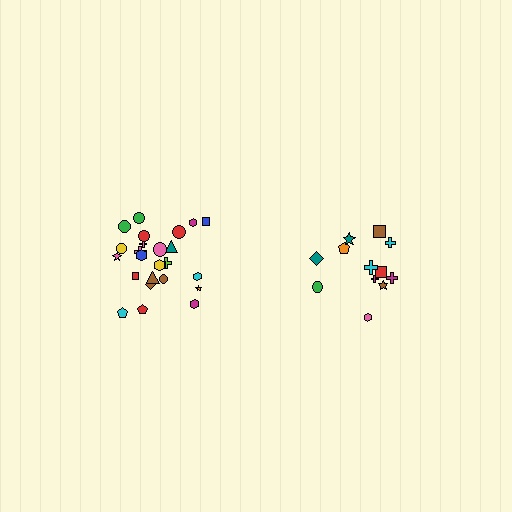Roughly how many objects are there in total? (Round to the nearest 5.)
Roughly 35 objects in total.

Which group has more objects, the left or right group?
The left group.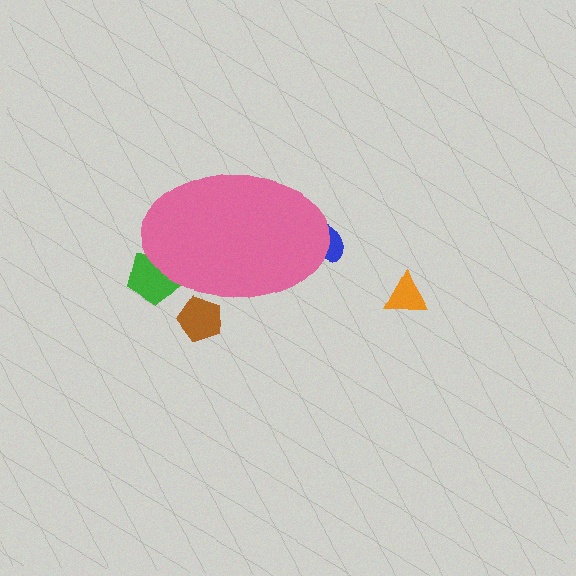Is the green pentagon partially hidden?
Yes, the green pentagon is partially hidden behind the pink ellipse.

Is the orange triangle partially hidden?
No, the orange triangle is fully visible.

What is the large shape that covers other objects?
A pink ellipse.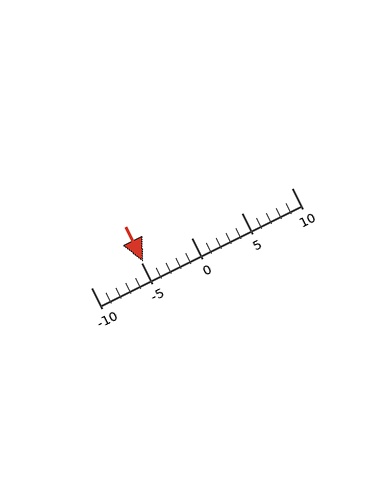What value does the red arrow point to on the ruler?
The red arrow points to approximately -5.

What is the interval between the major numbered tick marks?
The major tick marks are spaced 5 units apart.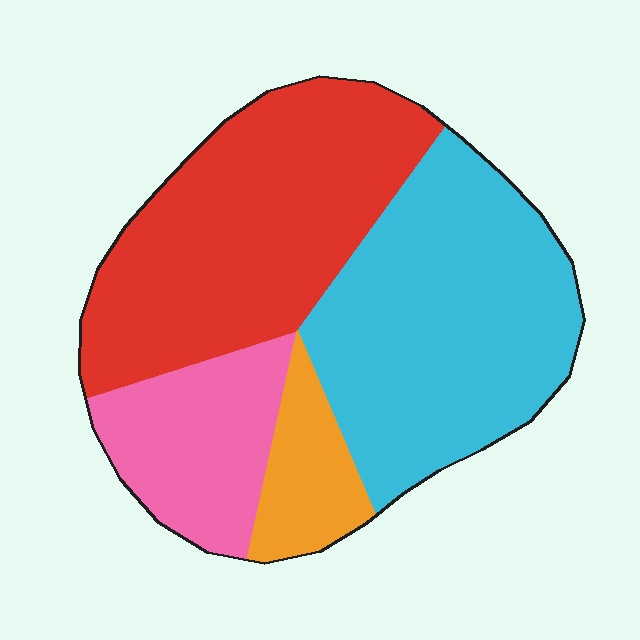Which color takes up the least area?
Orange, at roughly 10%.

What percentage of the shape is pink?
Pink covers roughly 15% of the shape.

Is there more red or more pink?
Red.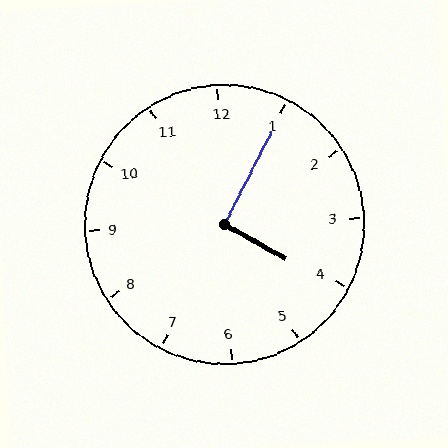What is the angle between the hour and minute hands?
Approximately 92 degrees.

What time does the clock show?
4:05.